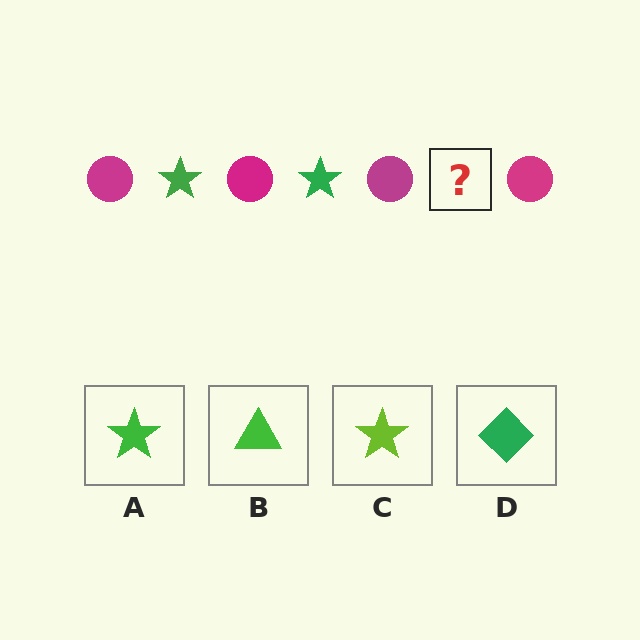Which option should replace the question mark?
Option A.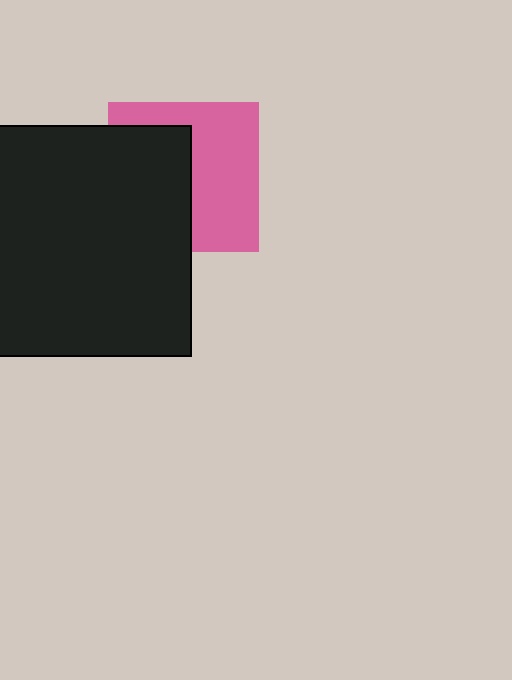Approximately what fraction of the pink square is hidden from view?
Roughly 46% of the pink square is hidden behind the black square.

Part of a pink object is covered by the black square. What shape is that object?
It is a square.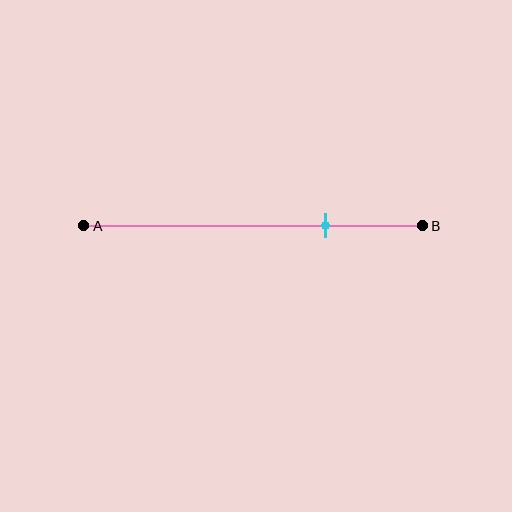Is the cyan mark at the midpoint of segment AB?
No, the mark is at about 70% from A, not at the 50% midpoint.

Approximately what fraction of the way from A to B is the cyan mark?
The cyan mark is approximately 70% of the way from A to B.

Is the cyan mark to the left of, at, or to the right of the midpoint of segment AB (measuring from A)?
The cyan mark is to the right of the midpoint of segment AB.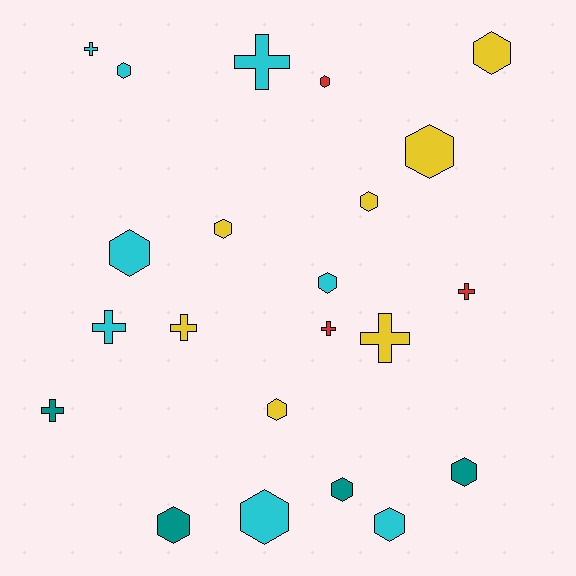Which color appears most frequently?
Cyan, with 8 objects.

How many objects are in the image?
There are 22 objects.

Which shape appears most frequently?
Hexagon, with 14 objects.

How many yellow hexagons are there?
There are 5 yellow hexagons.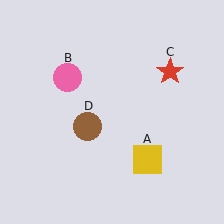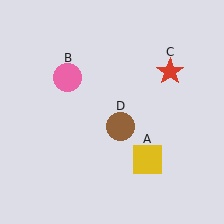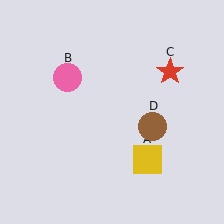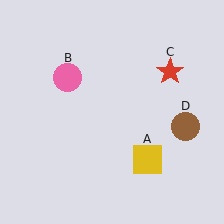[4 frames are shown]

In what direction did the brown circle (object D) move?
The brown circle (object D) moved right.